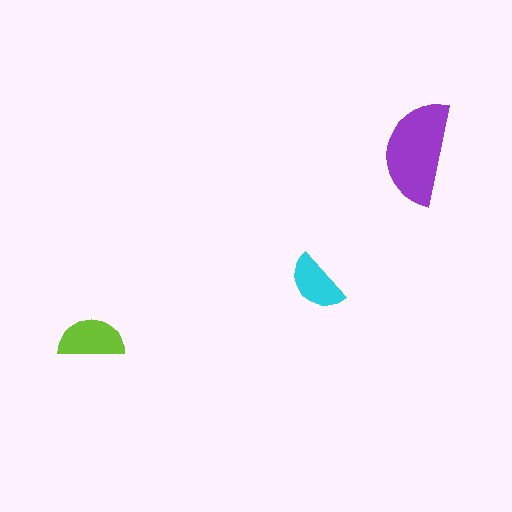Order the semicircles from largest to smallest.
the purple one, the lime one, the cyan one.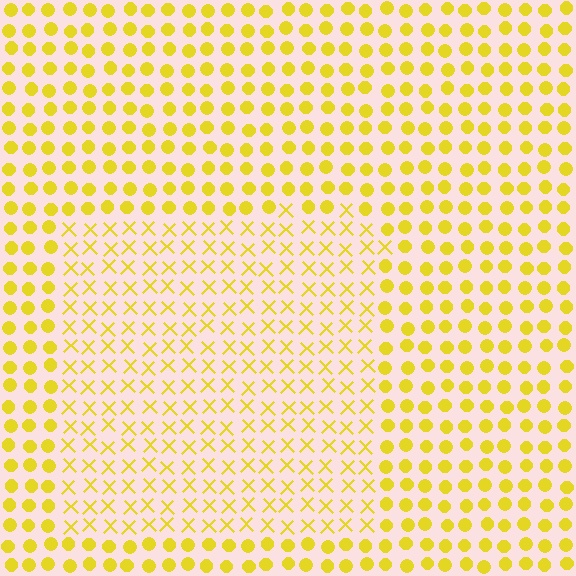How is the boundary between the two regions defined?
The boundary is defined by a change in element shape: X marks inside vs. circles outside. All elements share the same color and spacing.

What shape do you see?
I see a rectangle.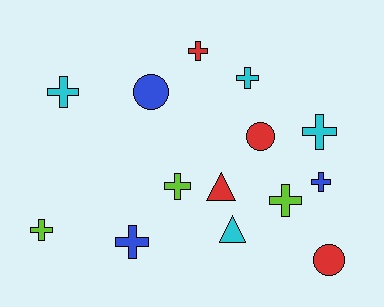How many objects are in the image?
There are 14 objects.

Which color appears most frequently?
Cyan, with 4 objects.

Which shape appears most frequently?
Cross, with 9 objects.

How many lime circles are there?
There are no lime circles.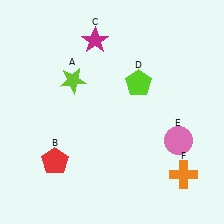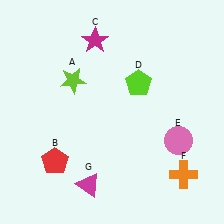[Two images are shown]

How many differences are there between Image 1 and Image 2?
There is 1 difference between the two images.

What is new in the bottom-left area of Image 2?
A magenta triangle (G) was added in the bottom-left area of Image 2.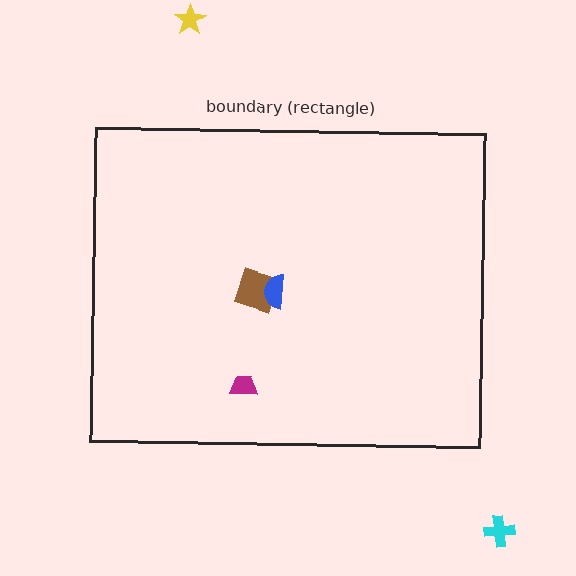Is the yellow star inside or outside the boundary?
Outside.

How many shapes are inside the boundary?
3 inside, 2 outside.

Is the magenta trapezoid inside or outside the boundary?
Inside.